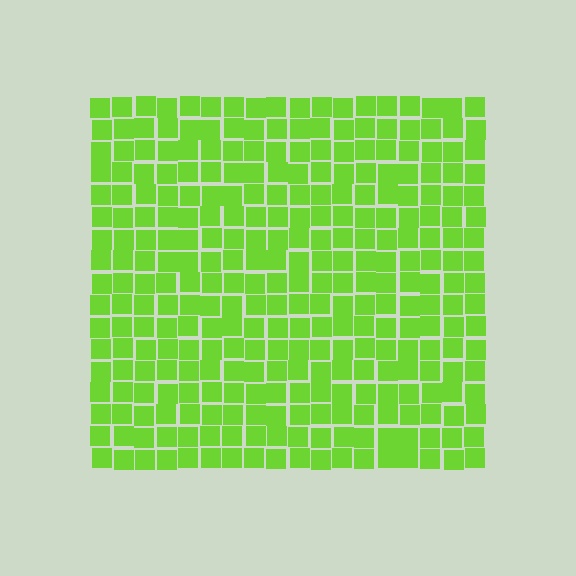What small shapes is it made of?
It is made of small squares.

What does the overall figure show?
The overall figure shows a square.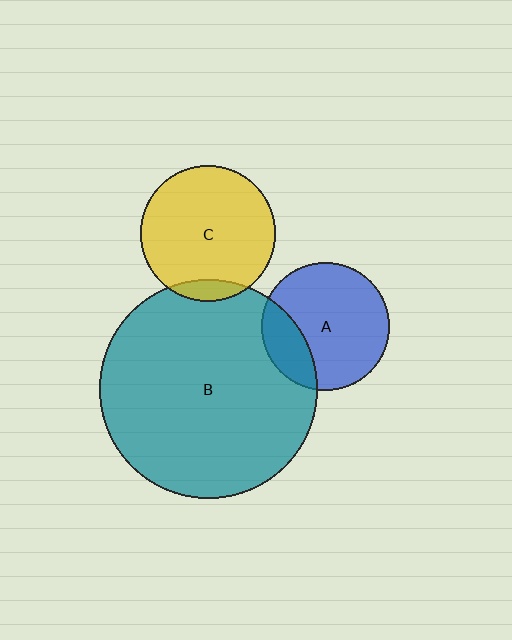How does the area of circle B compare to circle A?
Approximately 2.9 times.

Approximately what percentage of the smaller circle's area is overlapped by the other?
Approximately 10%.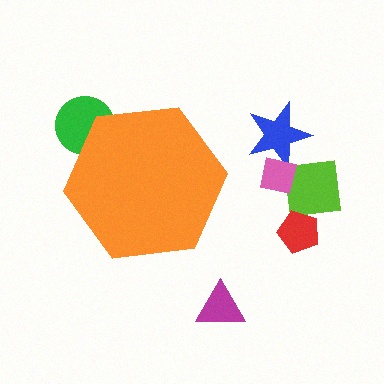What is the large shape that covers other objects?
An orange hexagon.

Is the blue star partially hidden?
No, the blue star is fully visible.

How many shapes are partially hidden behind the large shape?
1 shape is partially hidden.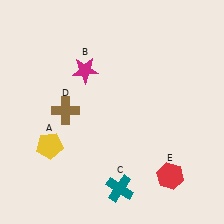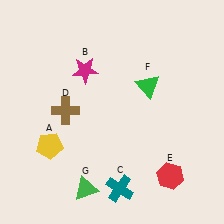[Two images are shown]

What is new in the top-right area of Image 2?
A green triangle (F) was added in the top-right area of Image 2.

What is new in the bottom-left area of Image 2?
A green triangle (G) was added in the bottom-left area of Image 2.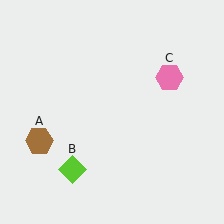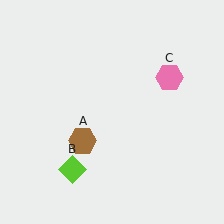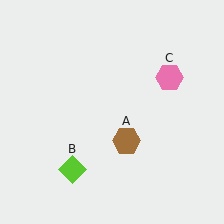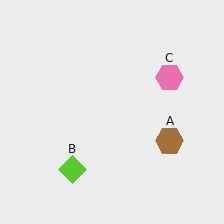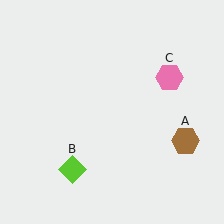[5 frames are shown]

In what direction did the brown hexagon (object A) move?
The brown hexagon (object A) moved right.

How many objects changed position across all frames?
1 object changed position: brown hexagon (object A).